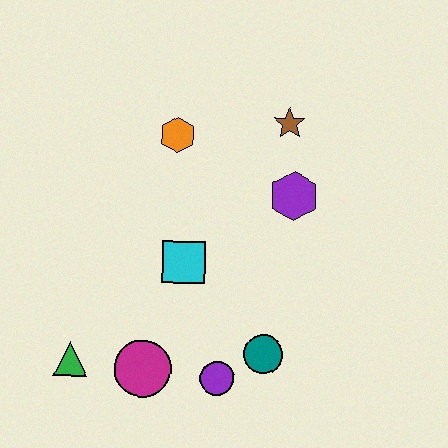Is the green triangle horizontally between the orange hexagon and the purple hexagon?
No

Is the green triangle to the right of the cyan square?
No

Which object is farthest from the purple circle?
The brown star is farthest from the purple circle.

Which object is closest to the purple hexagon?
The brown star is closest to the purple hexagon.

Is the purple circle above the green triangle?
No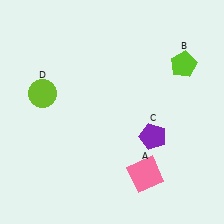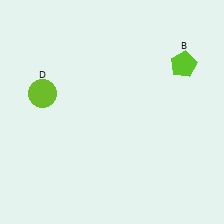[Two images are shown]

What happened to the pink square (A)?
The pink square (A) was removed in Image 2. It was in the bottom-right area of Image 1.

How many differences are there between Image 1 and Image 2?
There are 2 differences between the two images.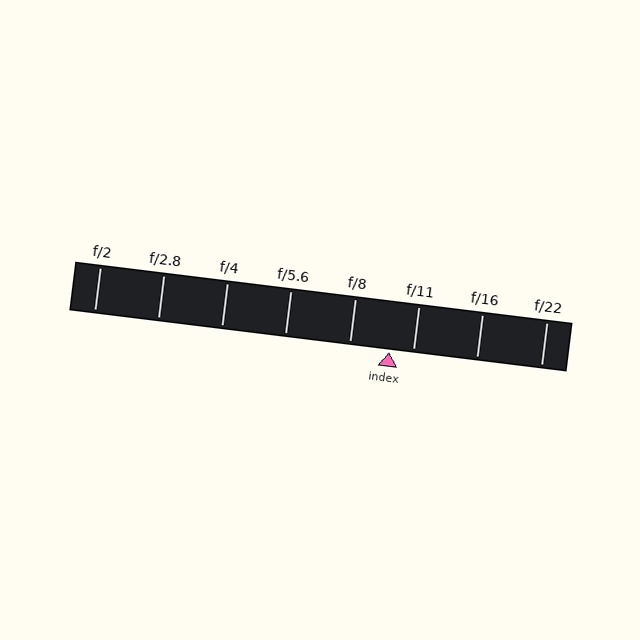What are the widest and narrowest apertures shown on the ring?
The widest aperture shown is f/2 and the narrowest is f/22.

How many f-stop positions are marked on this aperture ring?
There are 8 f-stop positions marked.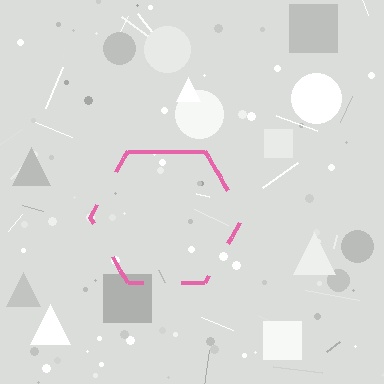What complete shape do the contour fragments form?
The contour fragments form a hexagon.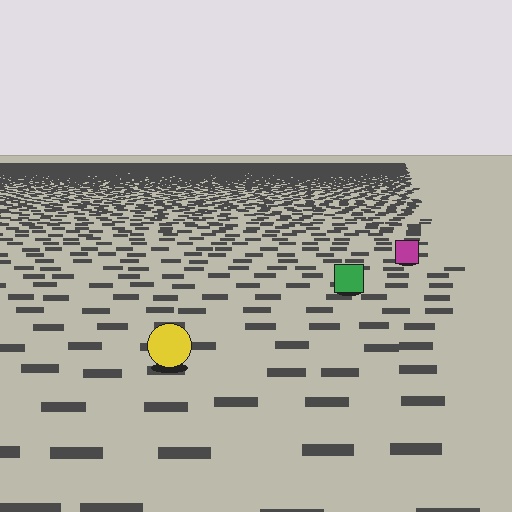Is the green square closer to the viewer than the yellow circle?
No. The yellow circle is closer — you can tell from the texture gradient: the ground texture is coarser near it.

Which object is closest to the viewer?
The yellow circle is closest. The texture marks near it are larger and more spread out.